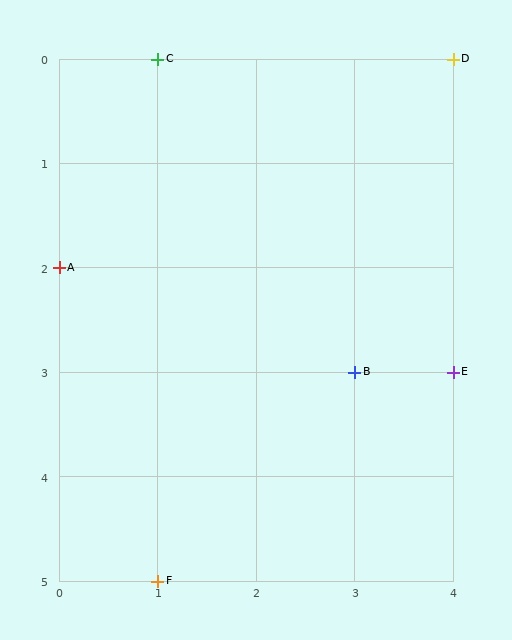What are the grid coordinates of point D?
Point D is at grid coordinates (4, 0).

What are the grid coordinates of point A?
Point A is at grid coordinates (0, 2).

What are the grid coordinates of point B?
Point B is at grid coordinates (3, 3).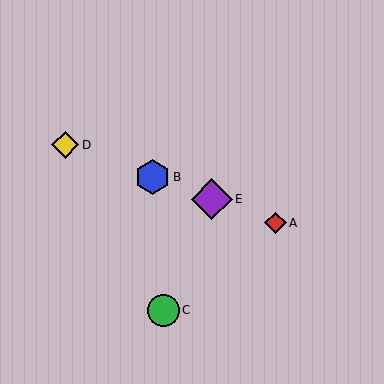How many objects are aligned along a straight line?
4 objects (A, B, D, E) are aligned along a straight line.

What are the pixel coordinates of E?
Object E is at (212, 199).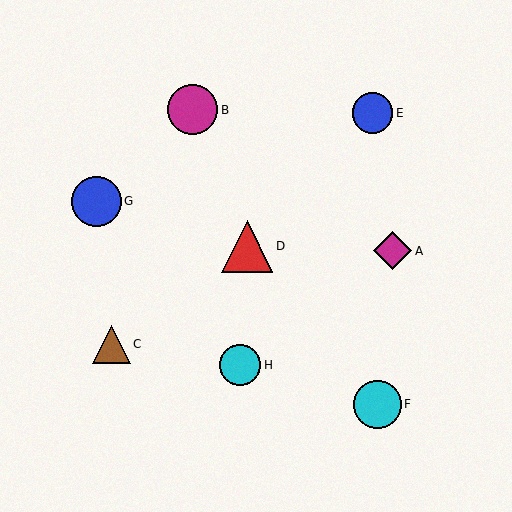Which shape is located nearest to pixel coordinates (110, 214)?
The blue circle (labeled G) at (96, 202) is nearest to that location.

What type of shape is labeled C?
Shape C is a brown triangle.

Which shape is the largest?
The red triangle (labeled D) is the largest.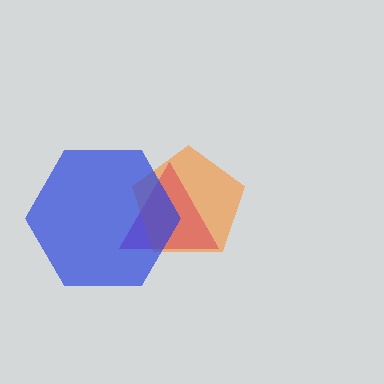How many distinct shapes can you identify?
There are 3 distinct shapes: a magenta triangle, an orange pentagon, a blue hexagon.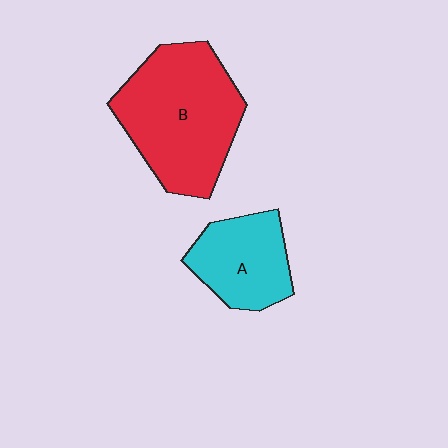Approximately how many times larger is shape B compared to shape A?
Approximately 1.8 times.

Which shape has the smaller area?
Shape A (cyan).